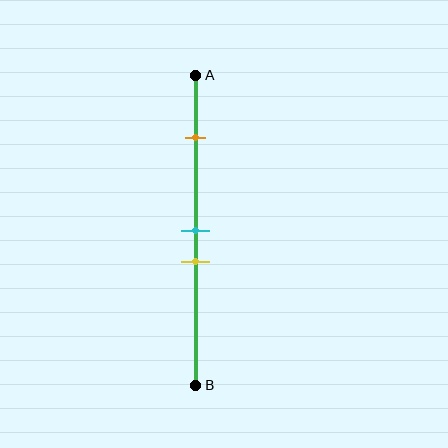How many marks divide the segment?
There are 3 marks dividing the segment.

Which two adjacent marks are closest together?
The cyan and yellow marks are the closest adjacent pair.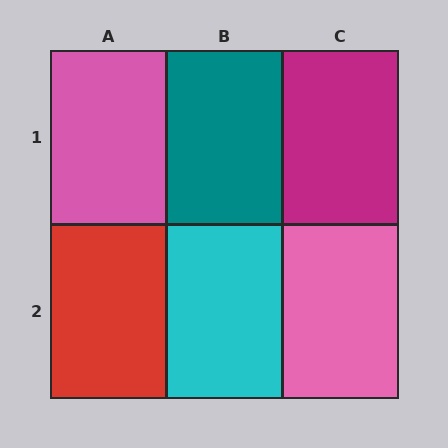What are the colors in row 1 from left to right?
Pink, teal, magenta.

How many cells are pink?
2 cells are pink.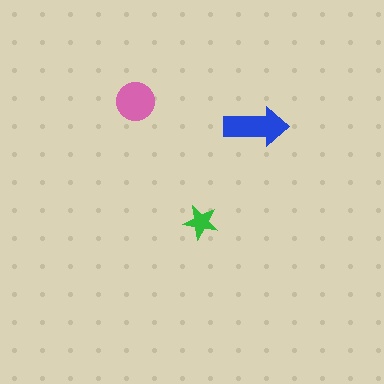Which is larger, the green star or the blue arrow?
The blue arrow.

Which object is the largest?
The blue arrow.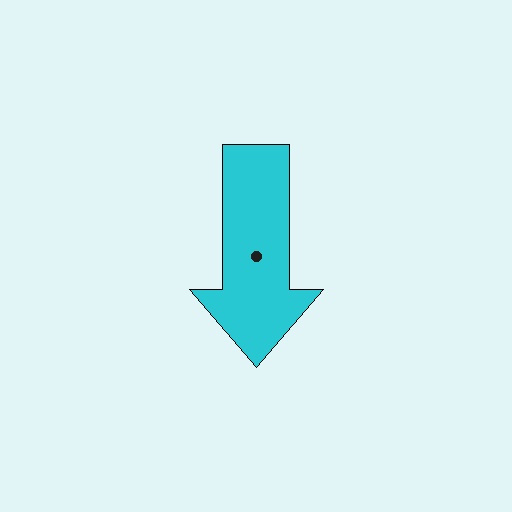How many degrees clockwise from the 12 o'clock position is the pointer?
Approximately 180 degrees.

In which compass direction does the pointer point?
South.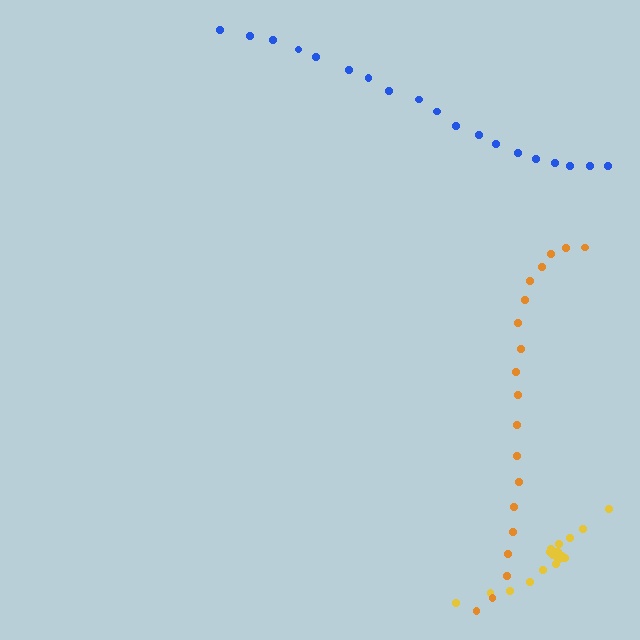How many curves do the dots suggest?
There are 3 distinct paths.